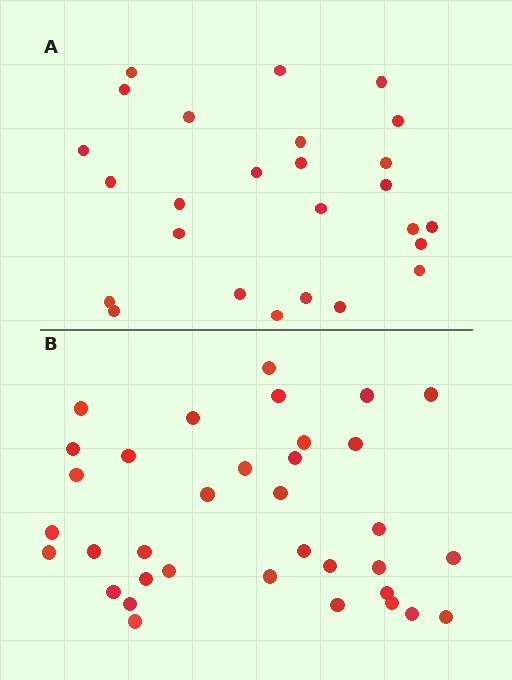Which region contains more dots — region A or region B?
Region B (the bottom region) has more dots.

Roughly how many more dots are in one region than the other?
Region B has roughly 8 or so more dots than region A.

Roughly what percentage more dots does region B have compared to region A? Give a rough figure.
About 35% more.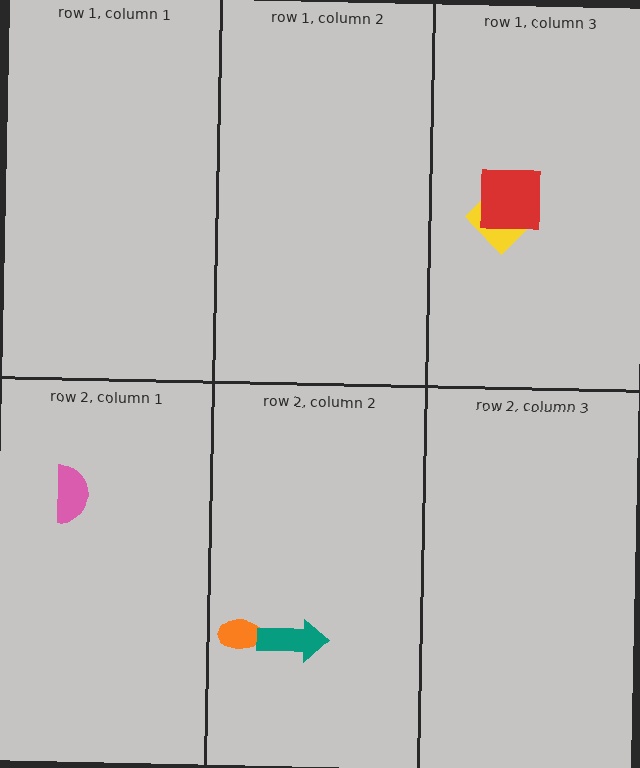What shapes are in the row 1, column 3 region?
The yellow diamond, the red square.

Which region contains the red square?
The row 1, column 3 region.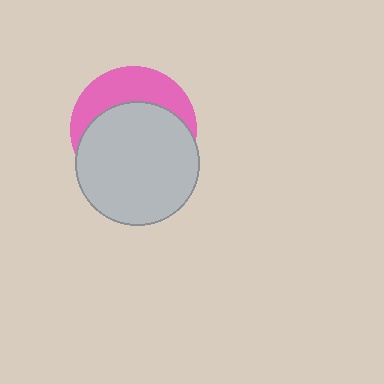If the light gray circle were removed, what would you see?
You would see the complete pink circle.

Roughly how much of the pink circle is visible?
A small part of it is visible (roughly 35%).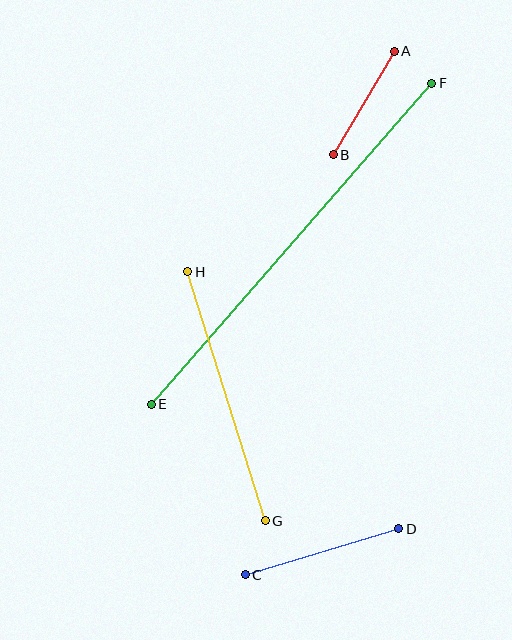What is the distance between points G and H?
The distance is approximately 261 pixels.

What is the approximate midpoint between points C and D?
The midpoint is at approximately (322, 552) pixels.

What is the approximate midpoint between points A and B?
The midpoint is at approximately (364, 103) pixels.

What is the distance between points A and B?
The distance is approximately 120 pixels.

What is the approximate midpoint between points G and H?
The midpoint is at approximately (226, 396) pixels.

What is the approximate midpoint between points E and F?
The midpoint is at approximately (291, 244) pixels.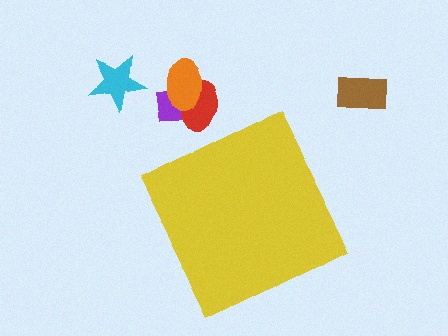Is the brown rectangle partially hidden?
No, the brown rectangle is fully visible.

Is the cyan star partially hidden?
No, the cyan star is fully visible.